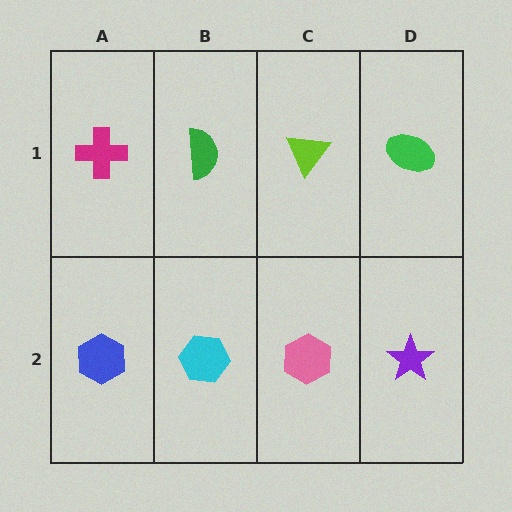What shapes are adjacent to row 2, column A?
A magenta cross (row 1, column A), a cyan hexagon (row 2, column B).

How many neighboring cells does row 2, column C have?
3.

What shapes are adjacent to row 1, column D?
A purple star (row 2, column D), a lime triangle (row 1, column C).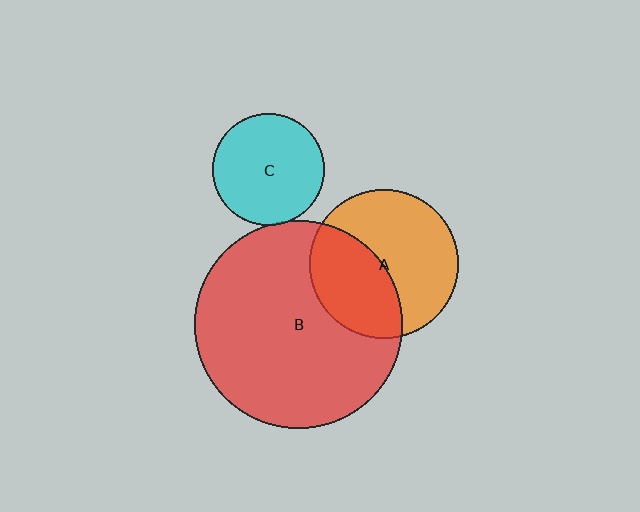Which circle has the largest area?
Circle B (red).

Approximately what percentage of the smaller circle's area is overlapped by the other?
Approximately 40%.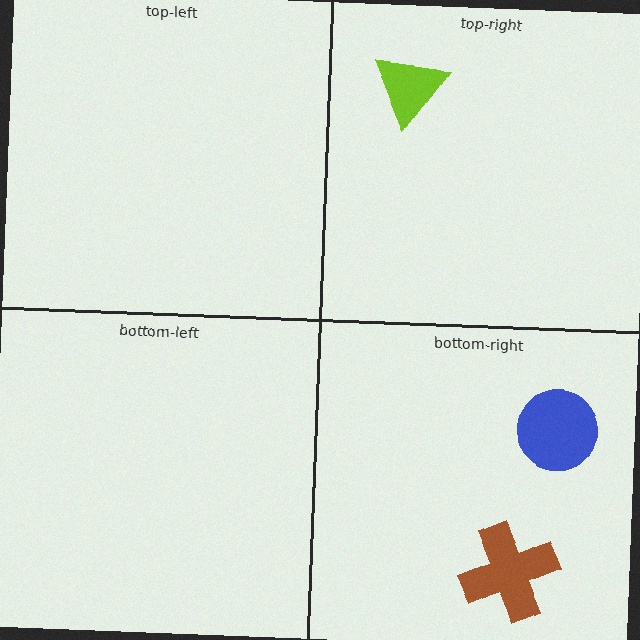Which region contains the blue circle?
The bottom-right region.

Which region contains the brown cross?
The bottom-right region.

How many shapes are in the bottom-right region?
2.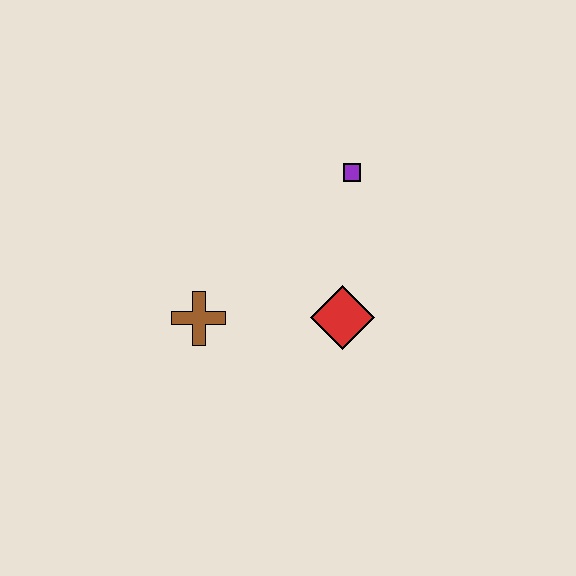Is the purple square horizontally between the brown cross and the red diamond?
No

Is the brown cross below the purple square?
Yes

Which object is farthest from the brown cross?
The purple square is farthest from the brown cross.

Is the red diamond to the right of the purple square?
No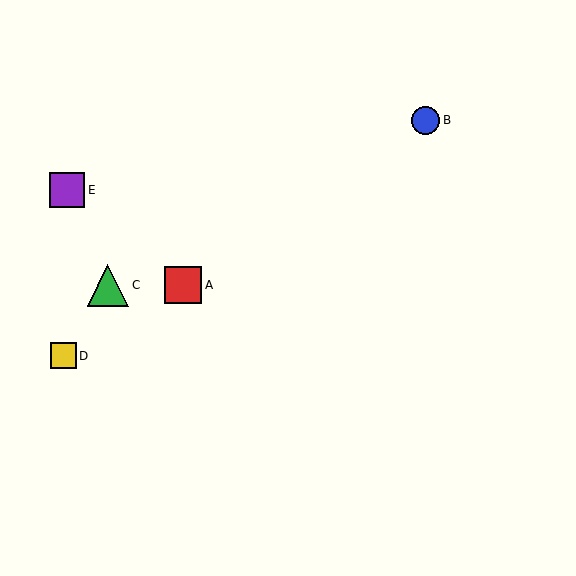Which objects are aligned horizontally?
Objects A, C are aligned horizontally.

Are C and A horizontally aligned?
Yes, both are at y≈285.